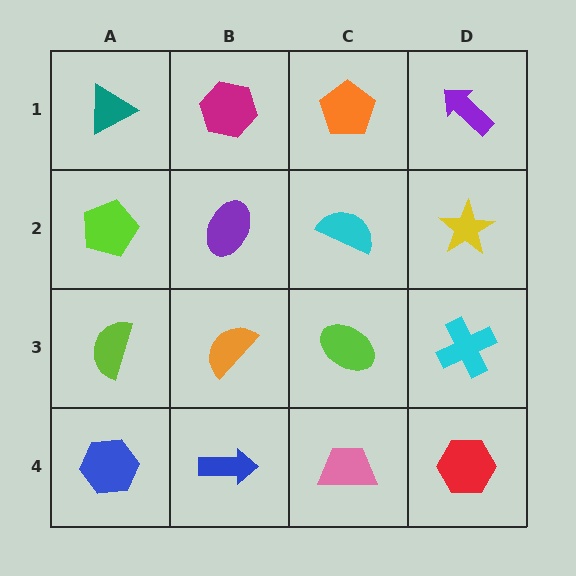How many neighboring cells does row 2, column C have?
4.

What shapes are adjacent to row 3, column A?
A lime pentagon (row 2, column A), a blue hexagon (row 4, column A), an orange semicircle (row 3, column B).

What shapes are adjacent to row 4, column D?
A cyan cross (row 3, column D), a pink trapezoid (row 4, column C).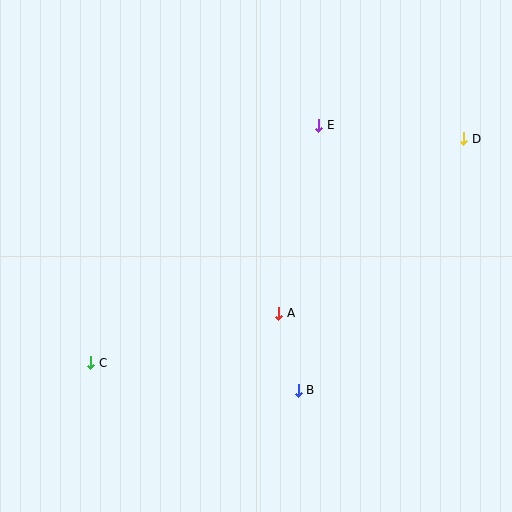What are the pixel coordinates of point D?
Point D is at (464, 139).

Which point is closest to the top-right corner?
Point D is closest to the top-right corner.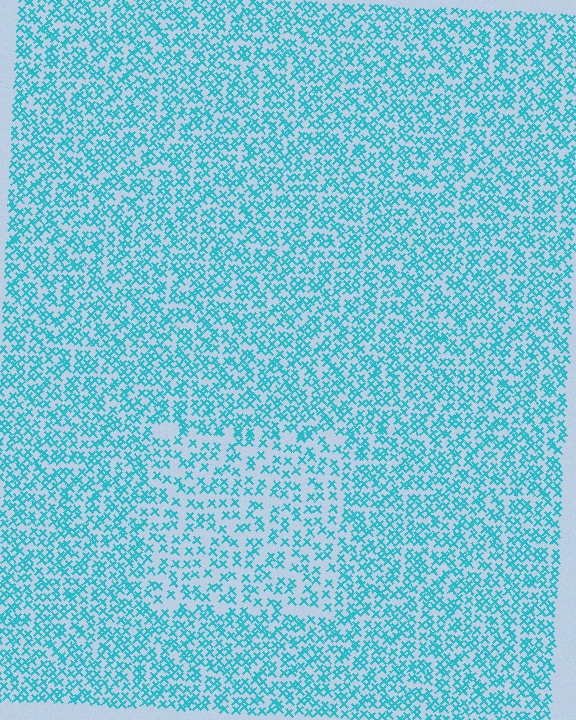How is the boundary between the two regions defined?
The boundary is defined by a change in element density (approximately 1.7x ratio). All elements are the same color, size, and shape.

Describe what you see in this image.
The image contains small cyan elements arranged at two different densities. A rectangle-shaped region is visible where the elements are less densely packed than the surrounding area.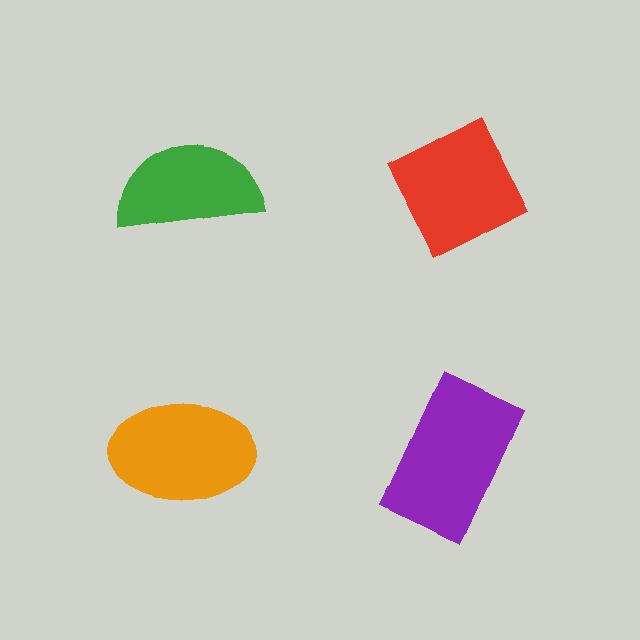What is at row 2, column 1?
An orange ellipse.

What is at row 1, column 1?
A green semicircle.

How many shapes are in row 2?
2 shapes.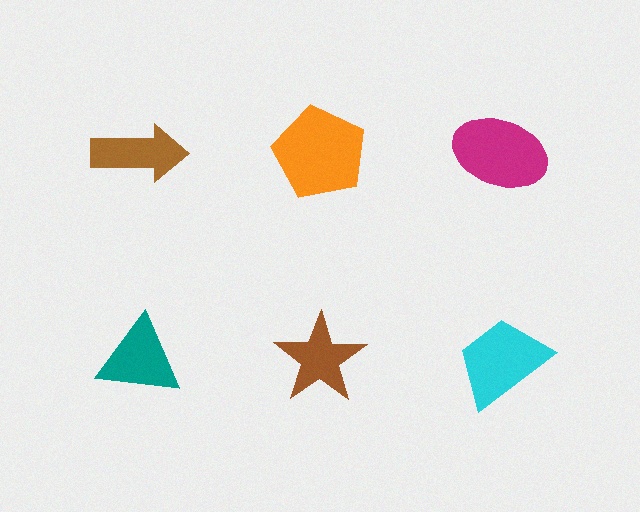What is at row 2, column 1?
A teal triangle.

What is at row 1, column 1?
A brown arrow.